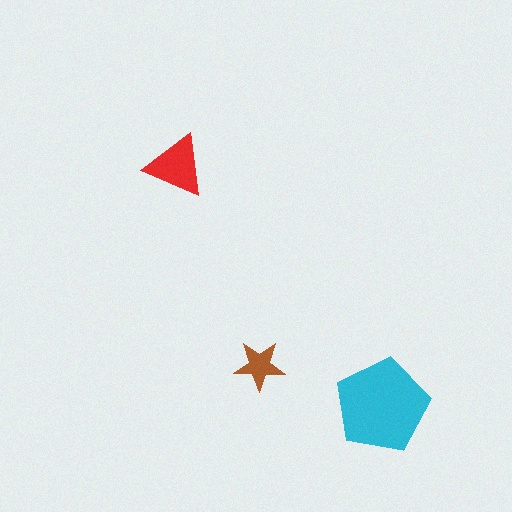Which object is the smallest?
The brown star.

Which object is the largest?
The cyan pentagon.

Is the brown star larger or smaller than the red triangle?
Smaller.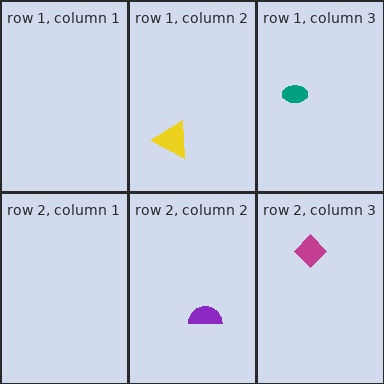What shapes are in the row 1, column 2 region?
The yellow triangle.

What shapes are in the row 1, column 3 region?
The teal ellipse.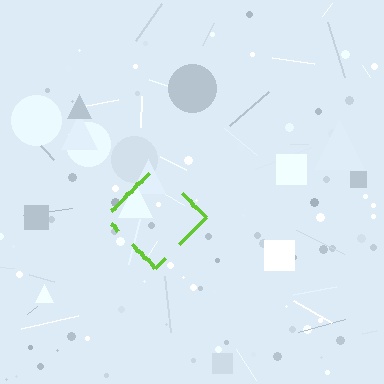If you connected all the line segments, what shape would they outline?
They would outline a diamond.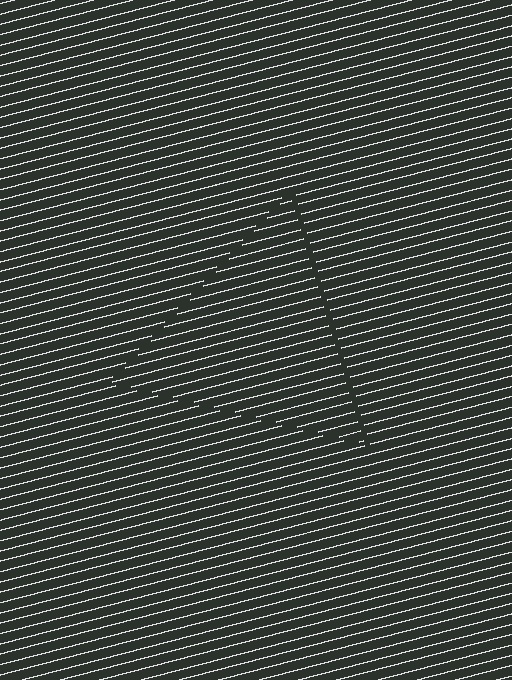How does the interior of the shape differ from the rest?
The interior of the shape contains the same grating, shifted by half a period — the contour is defined by the phase discontinuity where line-ends from the inner and outer gratings abut.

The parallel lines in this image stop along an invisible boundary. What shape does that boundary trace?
An illusory triangle. The interior of the shape contains the same grating, shifted by half a period — the contour is defined by the phase discontinuity where line-ends from the inner and outer gratings abut.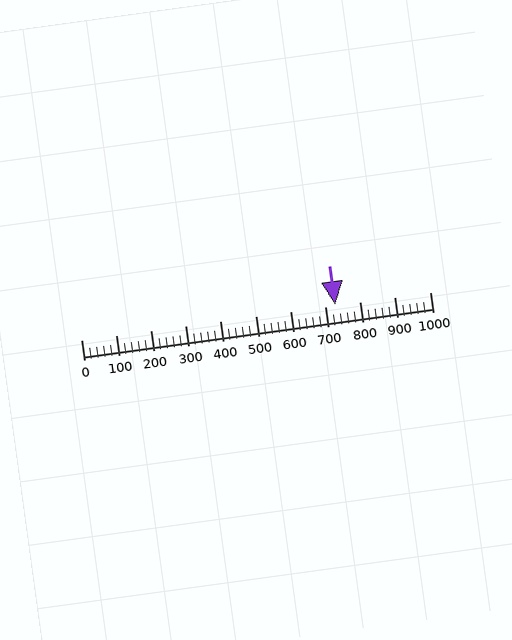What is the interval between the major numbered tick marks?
The major tick marks are spaced 100 units apart.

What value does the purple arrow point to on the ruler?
The purple arrow points to approximately 730.